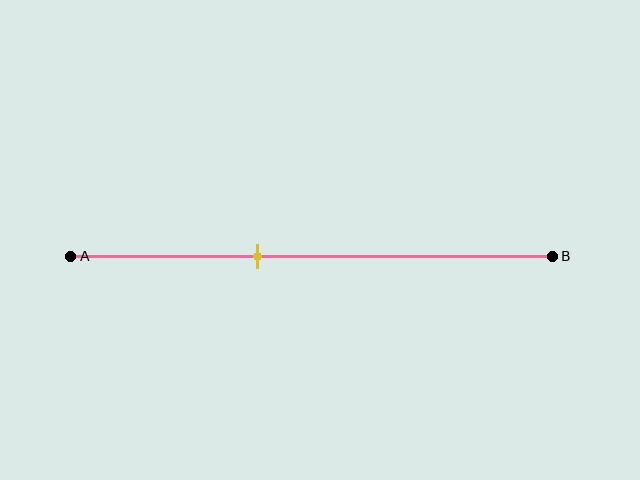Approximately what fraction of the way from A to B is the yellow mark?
The yellow mark is approximately 40% of the way from A to B.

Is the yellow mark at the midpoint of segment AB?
No, the mark is at about 40% from A, not at the 50% midpoint.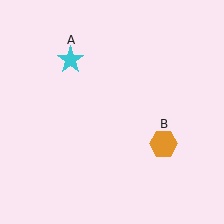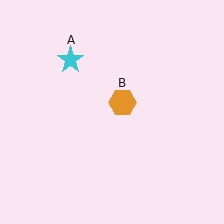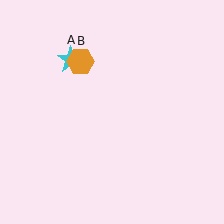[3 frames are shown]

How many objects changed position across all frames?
1 object changed position: orange hexagon (object B).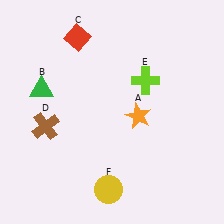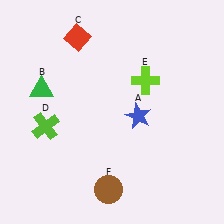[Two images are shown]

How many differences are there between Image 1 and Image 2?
There are 3 differences between the two images.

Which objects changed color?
A changed from orange to blue. D changed from brown to lime. F changed from yellow to brown.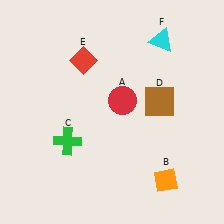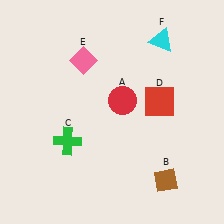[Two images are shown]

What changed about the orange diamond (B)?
In Image 1, B is orange. In Image 2, it changed to brown.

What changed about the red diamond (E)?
In Image 1, E is red. In Image 2, it changed to pink.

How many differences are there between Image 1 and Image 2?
There are 3 differences between the two images.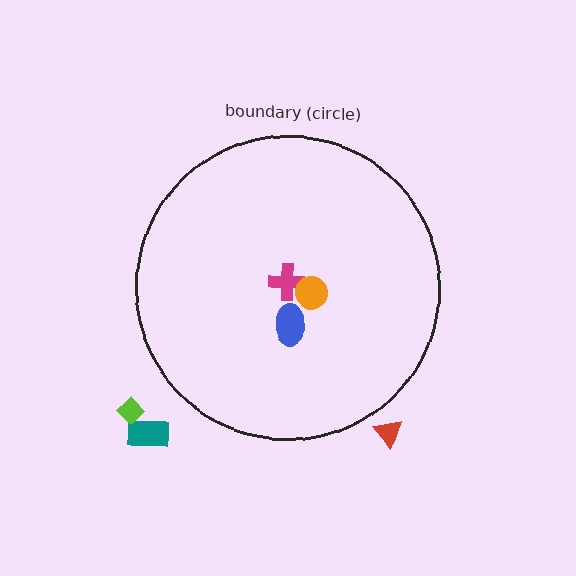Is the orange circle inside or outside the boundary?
Inside.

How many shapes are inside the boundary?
3 inside, 3 outside.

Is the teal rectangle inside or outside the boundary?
Outside.